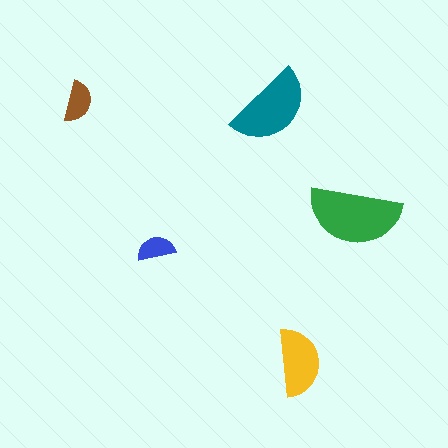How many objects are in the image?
There are 5 objects in the image.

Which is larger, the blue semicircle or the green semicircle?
The green one.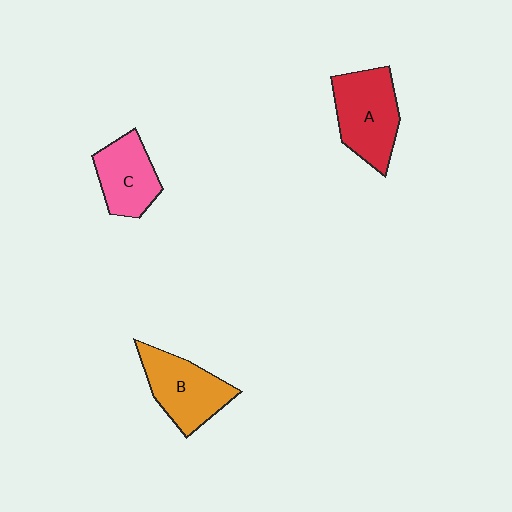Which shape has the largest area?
Shape A (red).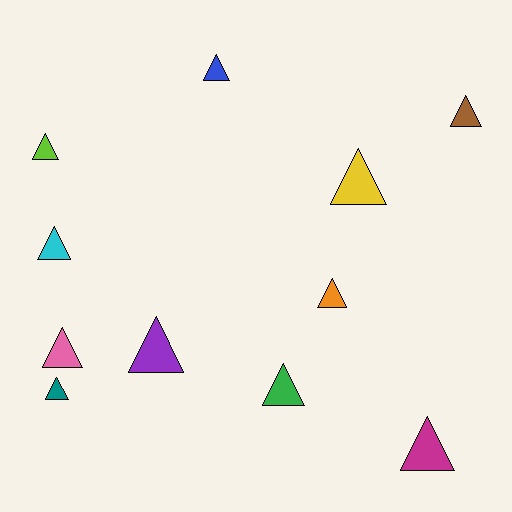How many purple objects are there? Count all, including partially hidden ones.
There is 1 purple object.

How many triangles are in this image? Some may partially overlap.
There are 11 triangles.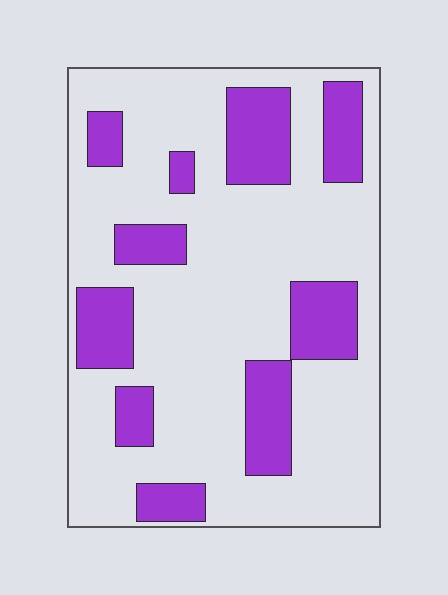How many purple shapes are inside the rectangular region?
10.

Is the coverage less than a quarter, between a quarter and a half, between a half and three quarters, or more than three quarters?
Between a quarter and a half.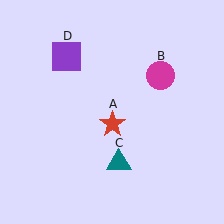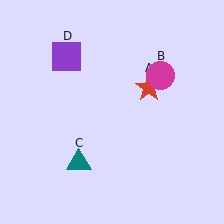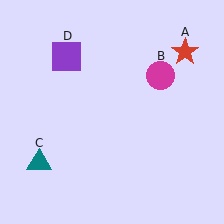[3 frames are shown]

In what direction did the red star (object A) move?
The red star (object A) moved up and to the right.